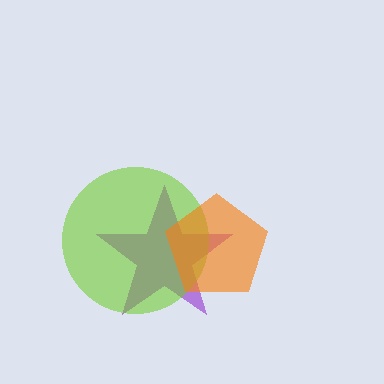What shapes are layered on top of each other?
The layered shapes are: a purple star, a lime circle, an orange pentagon.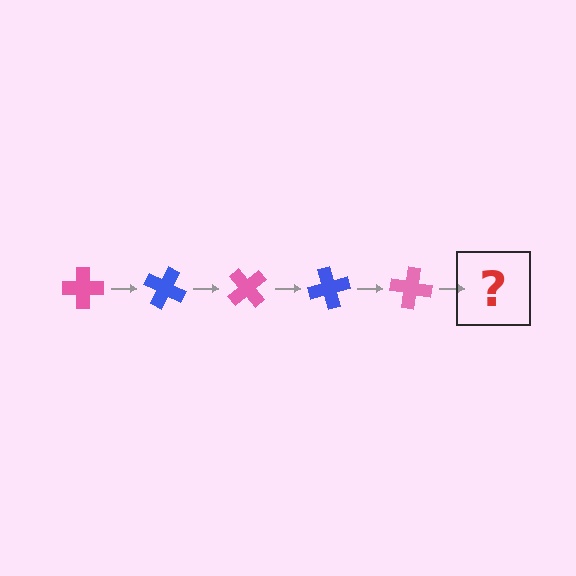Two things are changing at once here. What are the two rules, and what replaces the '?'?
The two rules are that it rotates 25 degrees each step and the color cycles through pink and blue. The '?' should be a blue cross, rotated 125 degrees from the start.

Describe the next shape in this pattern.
It should be a blue cross, rotated 125 degrees from the start.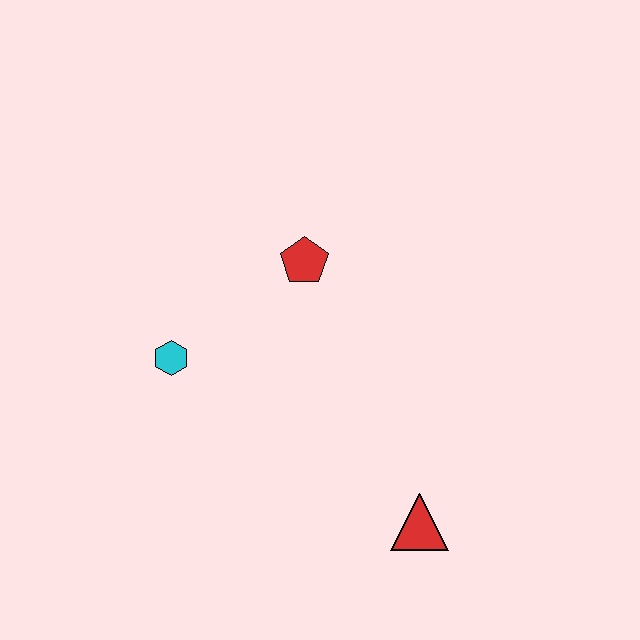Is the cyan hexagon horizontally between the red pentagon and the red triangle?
No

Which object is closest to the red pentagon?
The cyan hexagon is closest to the red pentagon.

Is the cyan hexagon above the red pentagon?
No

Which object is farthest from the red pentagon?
The red triangle is farthest from the red pentagon.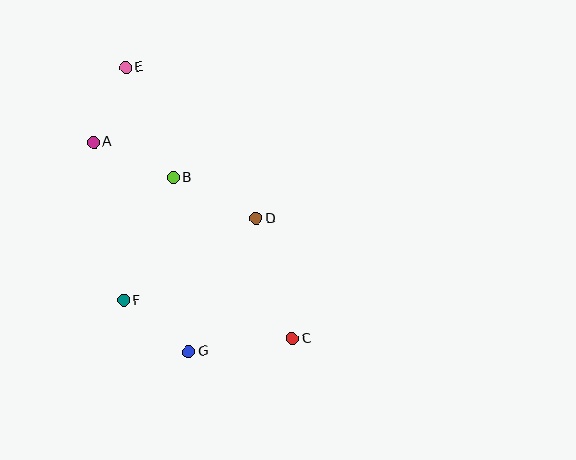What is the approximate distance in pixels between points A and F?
The distance between A and F is approximately 161 pixels.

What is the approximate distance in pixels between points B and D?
The distance between B and D is approximately 92 pixels.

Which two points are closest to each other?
Points A and E are closest to each other.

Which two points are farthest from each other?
Points C and E are farthest from each other.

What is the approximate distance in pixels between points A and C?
The distance between A and C is approximately 280 pixels.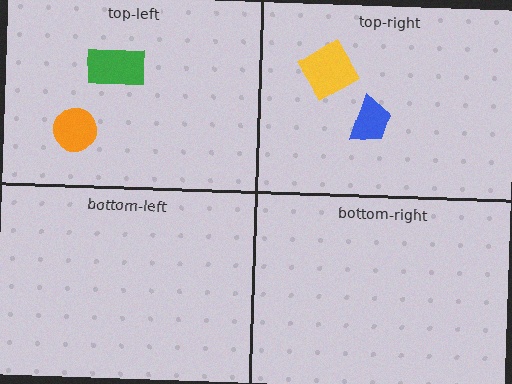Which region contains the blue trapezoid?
The top-right region.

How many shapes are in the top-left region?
2.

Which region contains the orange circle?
The top-left region.